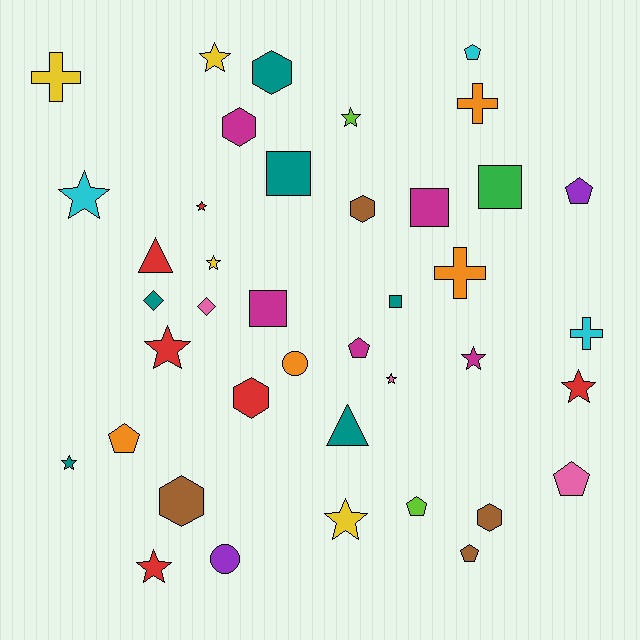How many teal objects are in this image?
There are 6 teal objects.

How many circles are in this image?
There are 2 circles.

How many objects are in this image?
There are 40 objects.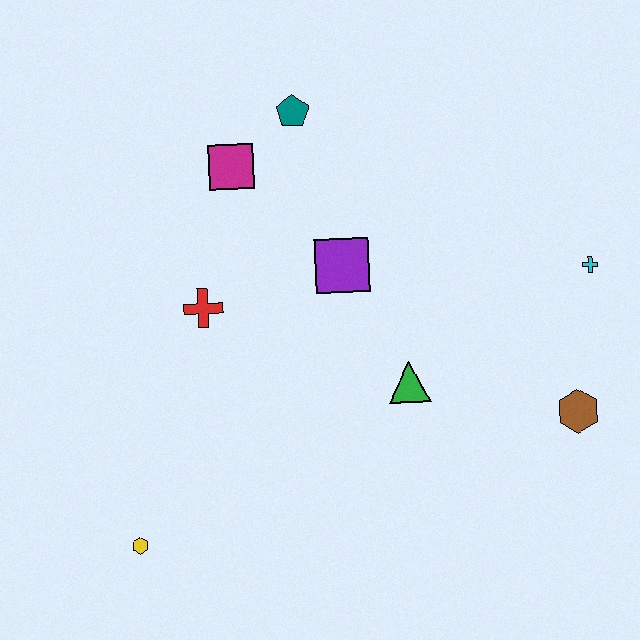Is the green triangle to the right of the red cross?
Yes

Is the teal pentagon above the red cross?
Yes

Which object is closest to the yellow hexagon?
The red cross is closest to the yellow hexagon.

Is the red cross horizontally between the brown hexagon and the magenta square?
No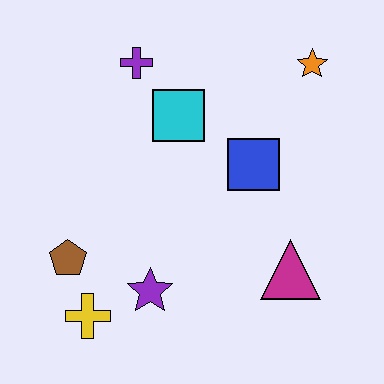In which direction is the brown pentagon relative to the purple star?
The brown pentagon is to the left of the purple star.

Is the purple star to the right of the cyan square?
No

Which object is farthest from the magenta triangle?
The purple cross is farthest from the magenta triangle.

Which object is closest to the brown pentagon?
The yellow cross is closest to the brown pentagon.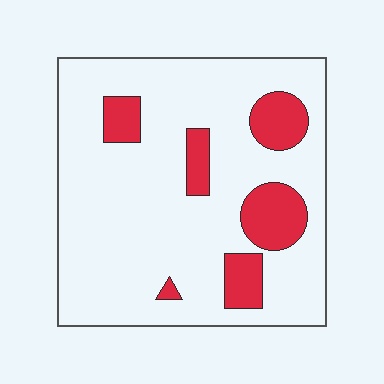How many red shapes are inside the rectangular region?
6.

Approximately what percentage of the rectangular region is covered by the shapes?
Approximately 15%.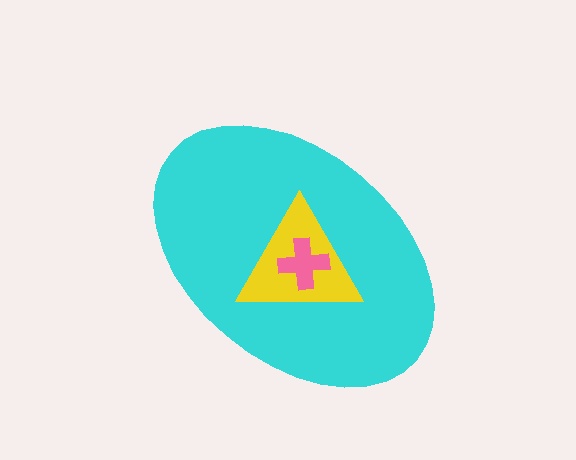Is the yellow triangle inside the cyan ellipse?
Yes.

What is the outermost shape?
The cyan ellipse.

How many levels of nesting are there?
3.